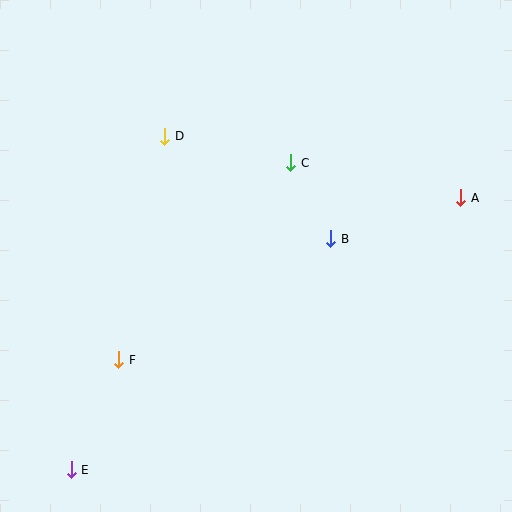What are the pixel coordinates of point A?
Point A is at (461, 198).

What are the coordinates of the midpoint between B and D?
The midpoint between B and D is at (248, 188).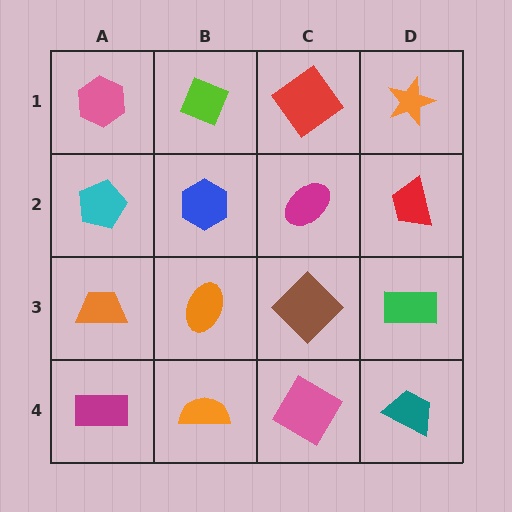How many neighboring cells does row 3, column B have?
4.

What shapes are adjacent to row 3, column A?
A cyan pentagon (row 2, column A), a magenta rectangle (row 4, column A), an orange ellipse (row 3, column B).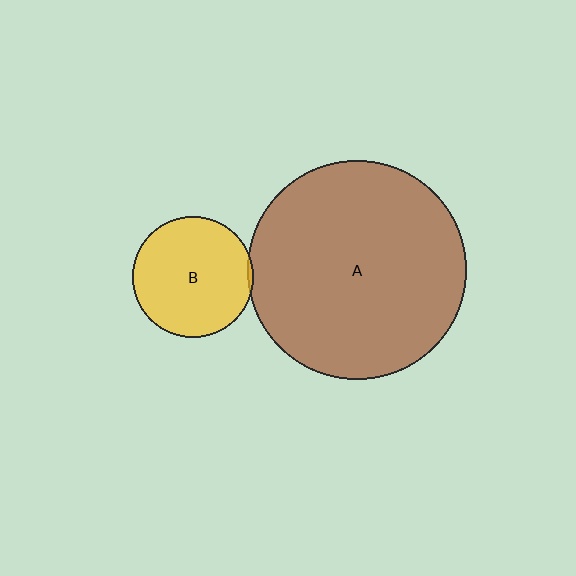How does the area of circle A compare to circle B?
Approximately 3.3 times.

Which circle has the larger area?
Circle A (brown).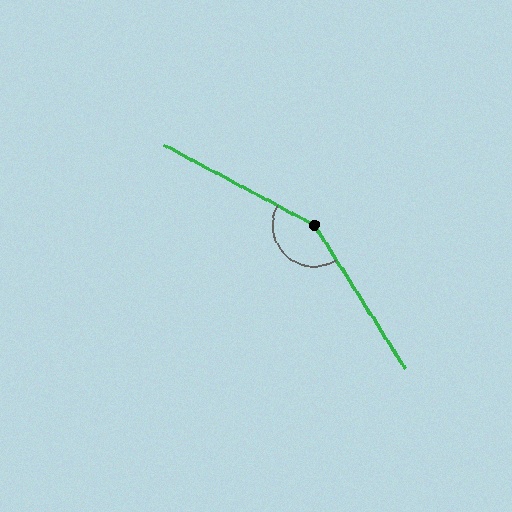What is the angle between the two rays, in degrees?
Approximately 150 degrees.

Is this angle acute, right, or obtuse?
It is obtuse.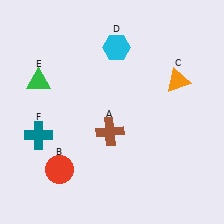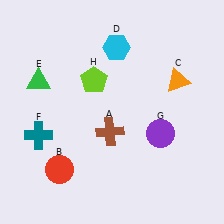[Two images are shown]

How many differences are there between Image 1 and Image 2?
There are 2 differences between the two images.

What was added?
A purple circle (G), a lime pentagon (H) were added in Image 2.